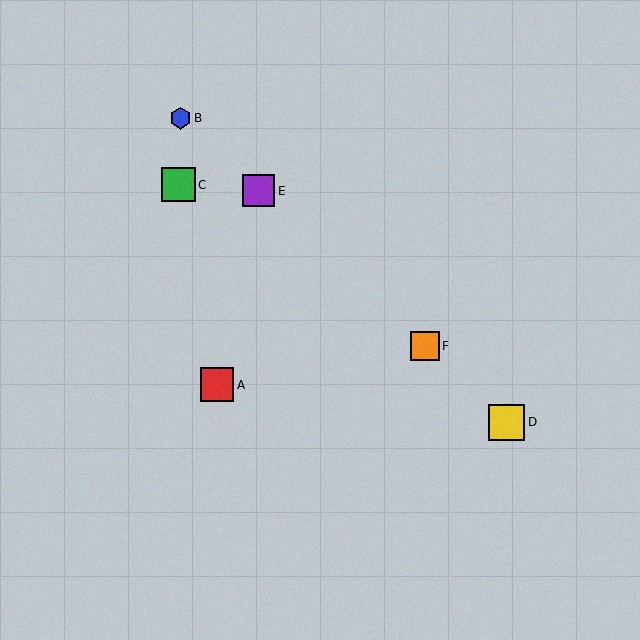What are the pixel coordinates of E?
Object E is at (259, 191).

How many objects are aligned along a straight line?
4 objects (B, D, E, F) are aligned along a straight line.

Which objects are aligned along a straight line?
Objects B, D, E, F are aligned along a straight line.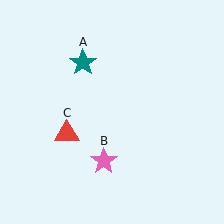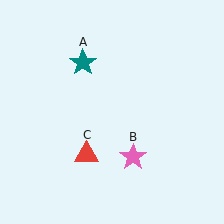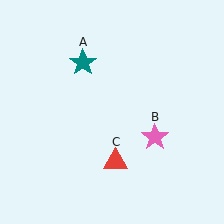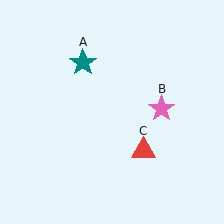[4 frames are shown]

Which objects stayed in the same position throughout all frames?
Teal star (object A) remained stationary.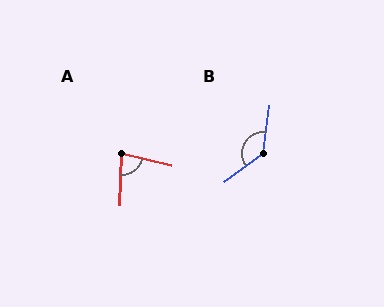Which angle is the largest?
B, at approximately 134 degrees.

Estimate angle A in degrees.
Approximately 78 degrees.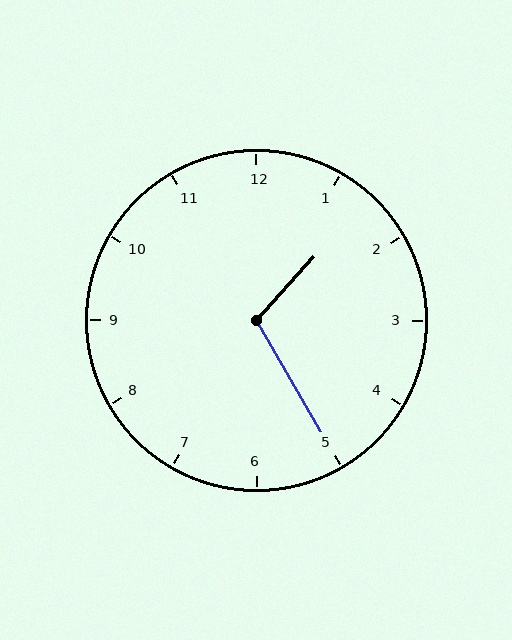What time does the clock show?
1:25.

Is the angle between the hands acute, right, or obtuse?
It is obtuse.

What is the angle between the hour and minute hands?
Approximately 108 degrees.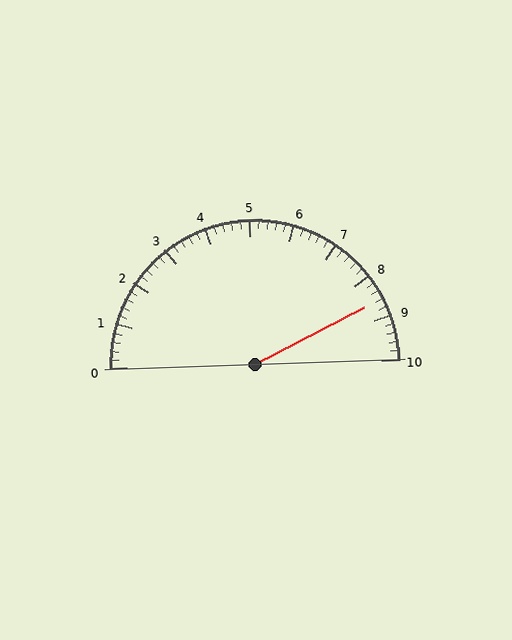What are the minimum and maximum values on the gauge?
The gauge ranges from 0 to 10.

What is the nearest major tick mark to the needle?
The nearest major tick mark is 9.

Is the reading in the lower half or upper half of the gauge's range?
The reading is in the upper half of the range (0 to 10).